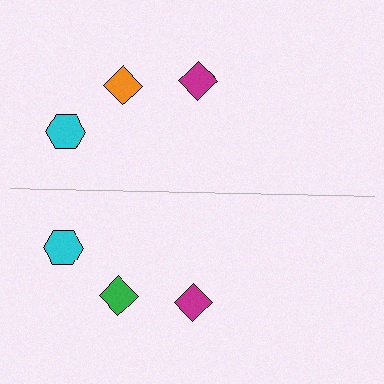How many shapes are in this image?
There are 6 shapes in this image.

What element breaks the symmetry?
The green diamond on the bottom side breaks the symmetry — its mirror counterpart is orange.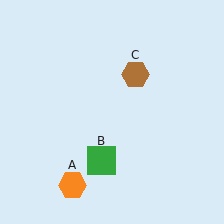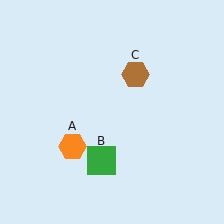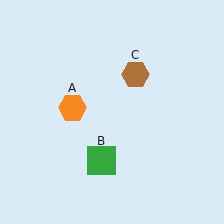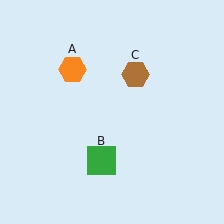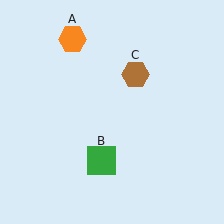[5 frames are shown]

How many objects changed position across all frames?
1 object changed position: orange hexagon (object A).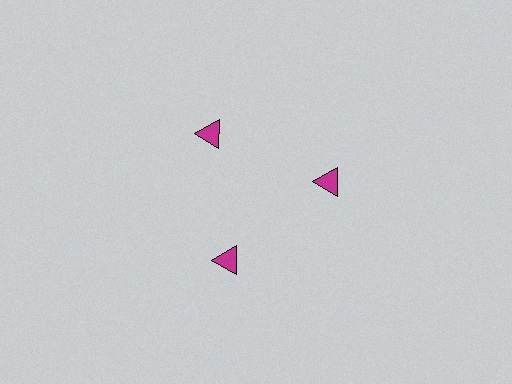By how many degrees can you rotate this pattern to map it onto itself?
The pattern maps onto itself every 120 degrees of rotation.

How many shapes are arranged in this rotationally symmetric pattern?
There are 3 shapes, arranged in 3 groups of 1.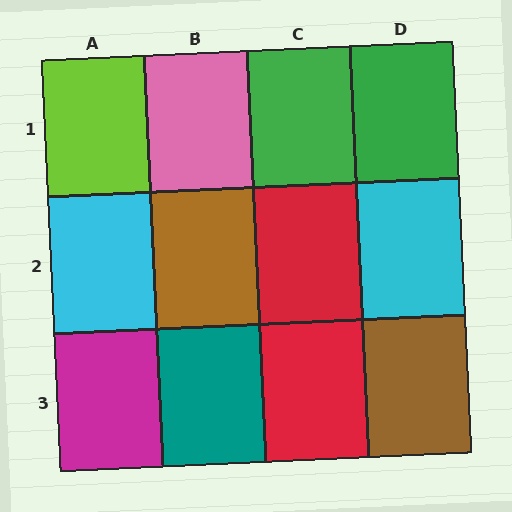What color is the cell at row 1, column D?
Green.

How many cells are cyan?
2 cells are cyan.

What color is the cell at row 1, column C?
Green.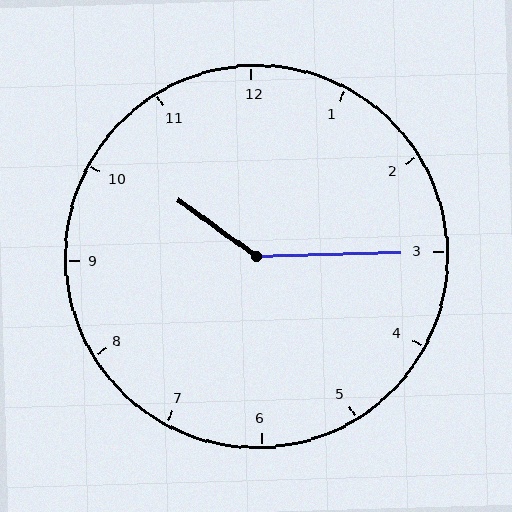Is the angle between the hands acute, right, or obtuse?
It is obtuse.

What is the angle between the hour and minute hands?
Approximately 142 degrees.